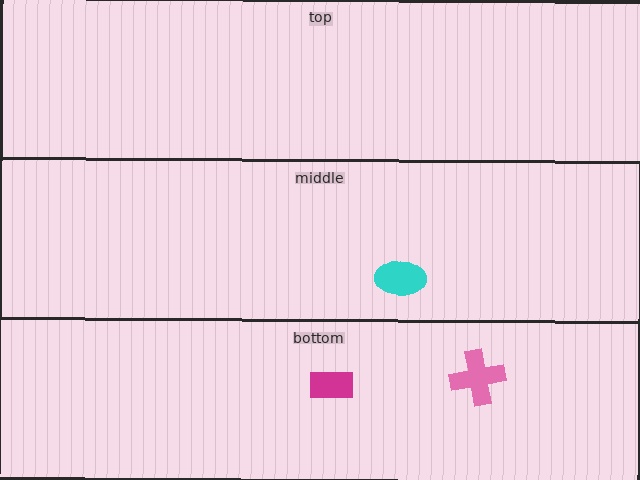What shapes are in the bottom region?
The pink cross, the magenta rectangle.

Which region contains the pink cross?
The bottom region.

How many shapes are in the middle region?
1.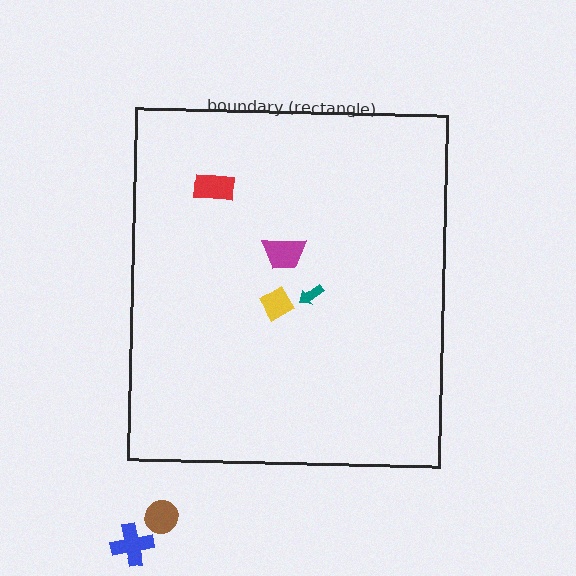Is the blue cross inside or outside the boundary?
Outside.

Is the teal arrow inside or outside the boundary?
Inside.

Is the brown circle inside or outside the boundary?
Outside.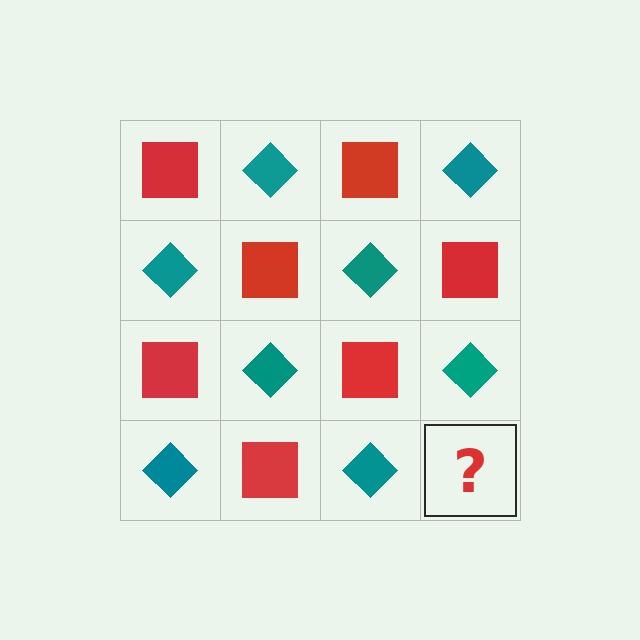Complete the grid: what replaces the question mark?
The question mark should be replaced with a red square.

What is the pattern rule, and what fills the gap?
The rule is that it alternates red square and teal diamond in a checkerboard pattern. The gap should be filled with a red square.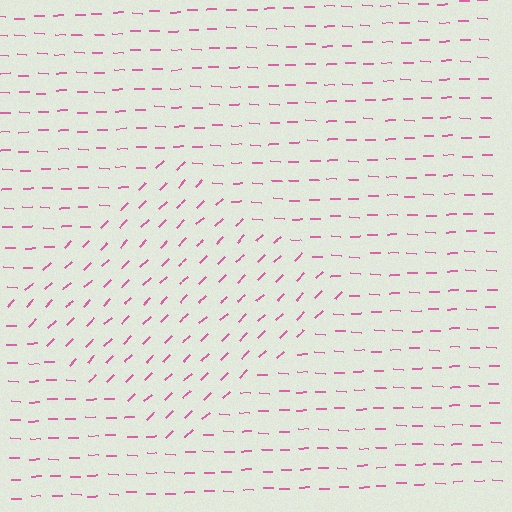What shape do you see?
I see a diamond.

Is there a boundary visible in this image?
Yes, there is a texture boundary formed by a change in line orientation.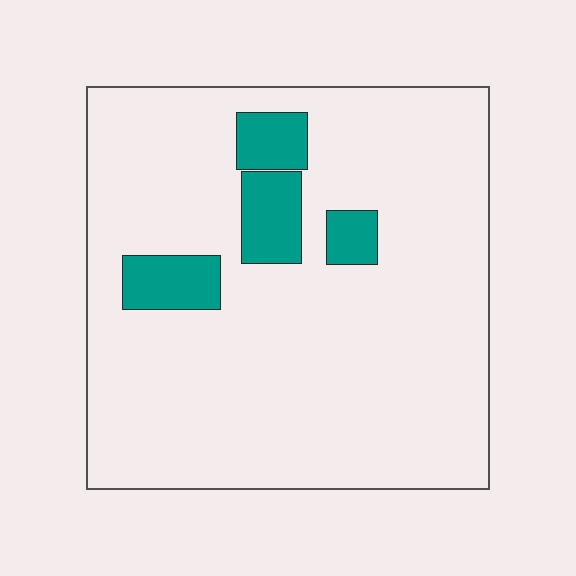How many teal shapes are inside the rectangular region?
4.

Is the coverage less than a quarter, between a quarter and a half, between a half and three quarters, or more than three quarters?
Less than a quarter.